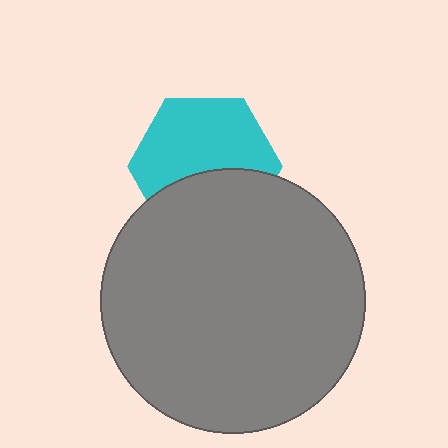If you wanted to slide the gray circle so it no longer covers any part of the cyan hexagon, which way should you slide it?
Slide it down — that is the most direct way to separate the two shapes.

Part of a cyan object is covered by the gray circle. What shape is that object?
It is a hexagon.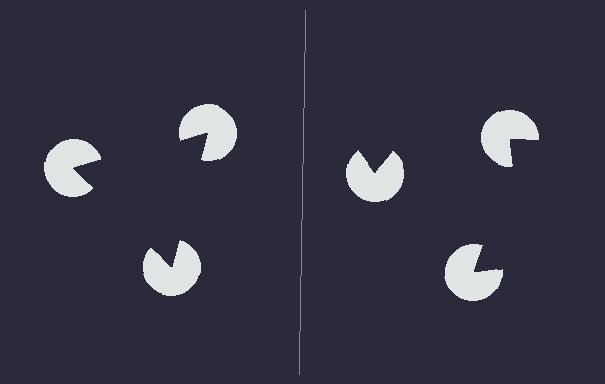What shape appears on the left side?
An illusory triangle.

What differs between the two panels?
The pac-man discs are positioned identically on both sides; only the wedge orientations differ. On the left they align to a triangle; on the right they are misaligned.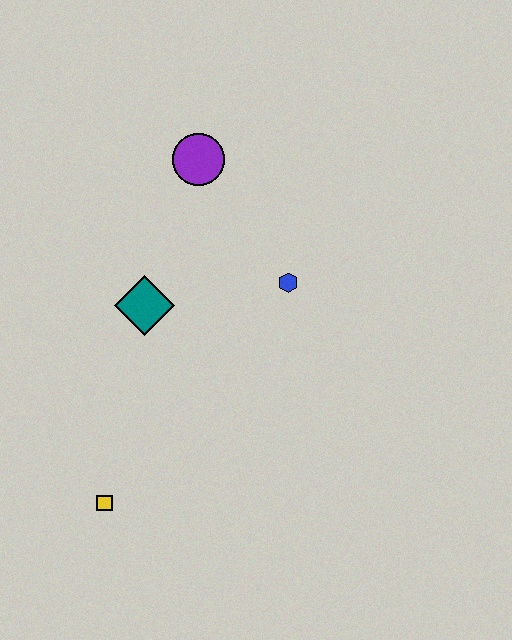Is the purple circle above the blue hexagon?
Yes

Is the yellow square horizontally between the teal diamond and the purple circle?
No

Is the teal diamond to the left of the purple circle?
Yes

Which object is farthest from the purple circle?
The yellow square is farthest from the purple circle.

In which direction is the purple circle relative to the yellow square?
The purple circle is above the yellow square.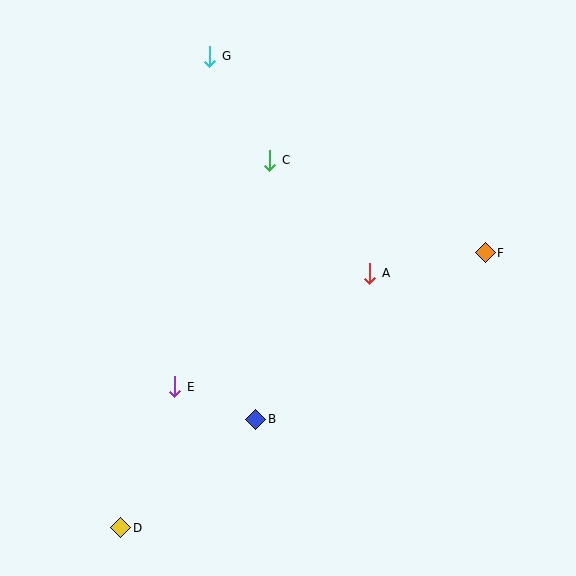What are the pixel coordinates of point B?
Point B is at (256, 419).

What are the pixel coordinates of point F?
Point F is at (485, 253).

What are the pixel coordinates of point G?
Point G is at (210, 56).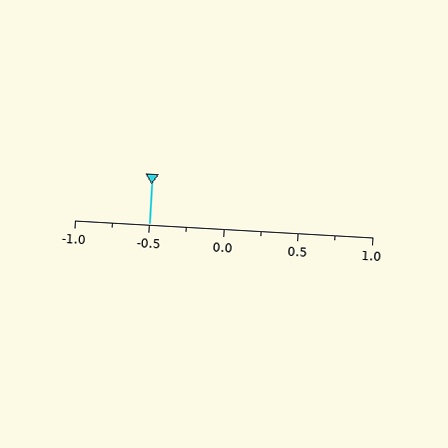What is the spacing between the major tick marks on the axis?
The major ticks are spaced 0.5 apart.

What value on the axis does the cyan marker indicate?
The marker indicates approximately -0.5.